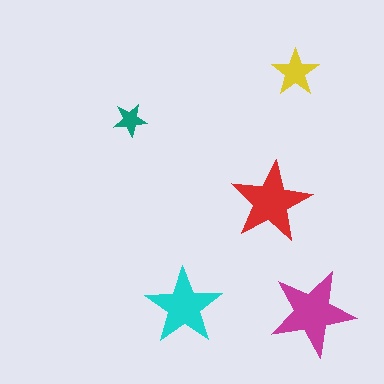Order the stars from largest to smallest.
the magenta one, the red one, the cyan one, the yellow one, the teal one.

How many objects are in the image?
There are 5 objects in the image.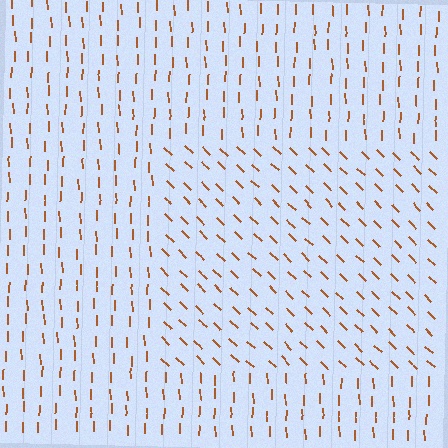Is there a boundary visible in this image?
Yes, there is a texture boundary formed by a change in line orientation.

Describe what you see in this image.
The image is filled with small brown line segments. A rectangle region in the image has lines oriented differently from the surrounding lines, creating a visible texture boundary.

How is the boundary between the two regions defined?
The boundary is defined purely by a change in line orientation (approximately 45 degrees difference). All lines are the same color and thickness.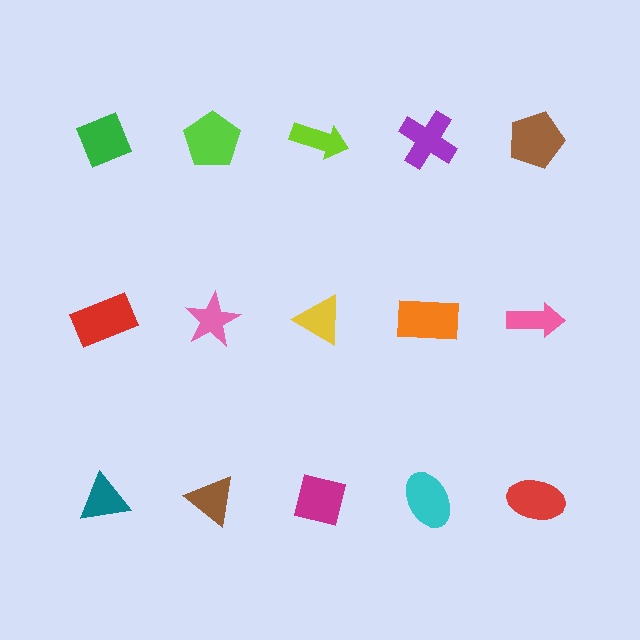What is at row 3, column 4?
A cyan ellipse.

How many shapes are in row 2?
5 shapes.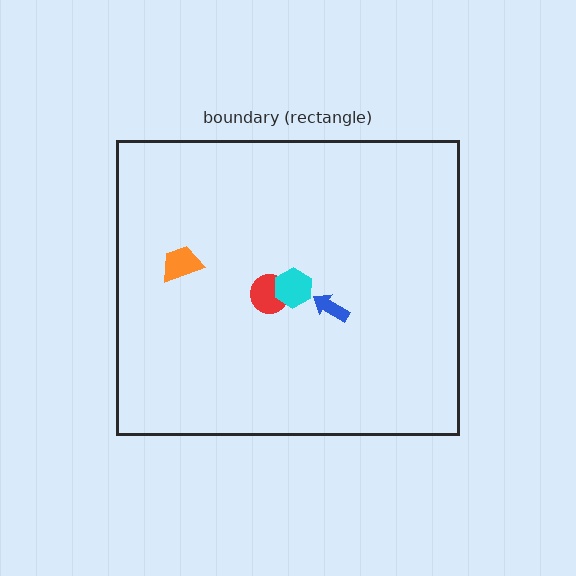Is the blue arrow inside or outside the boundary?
Inside.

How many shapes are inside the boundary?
4 inside, 0 outside.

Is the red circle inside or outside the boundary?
Inside.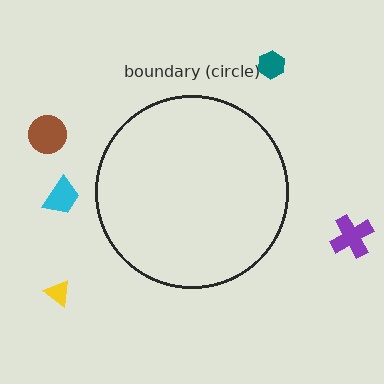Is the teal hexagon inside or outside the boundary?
Outside.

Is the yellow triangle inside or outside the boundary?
Outside.